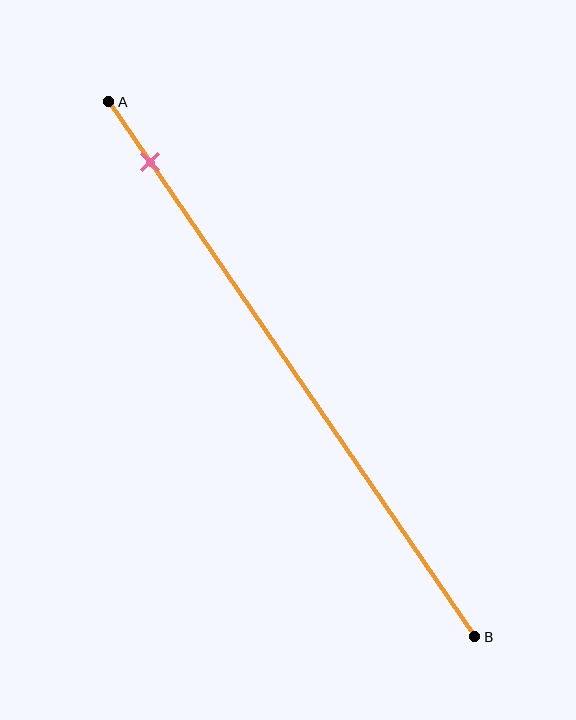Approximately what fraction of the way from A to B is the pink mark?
The pink mark is approximately 10% of the way from A to B.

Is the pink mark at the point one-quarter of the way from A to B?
No, the mark is at about 10% from A, not at the 25% one-quarter point.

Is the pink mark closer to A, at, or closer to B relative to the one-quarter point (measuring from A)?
The pink mark is closer to point A than the one-quarter point of segment AB.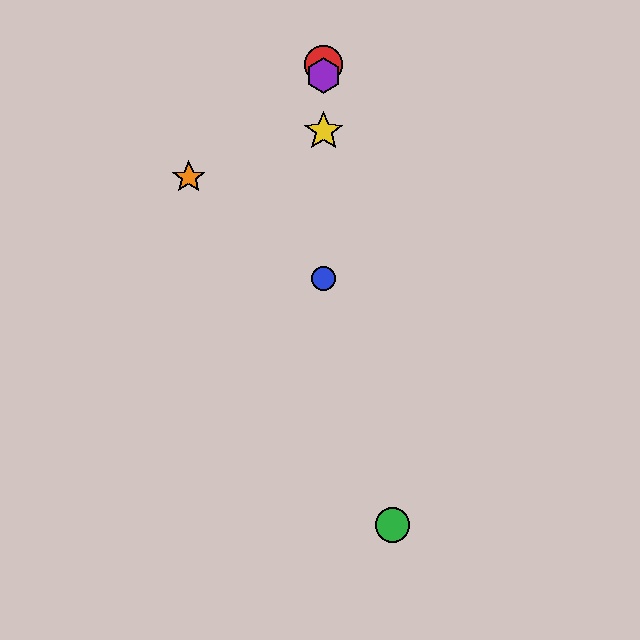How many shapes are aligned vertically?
4 shapes (the red circle, the blue circle, the yellow star, the purple hexagon) are aligned vertically.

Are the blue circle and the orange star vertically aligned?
No, the blue circle is at x≈324 and the orange star is at x≈189.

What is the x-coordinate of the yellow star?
The yellow star is at x≈324.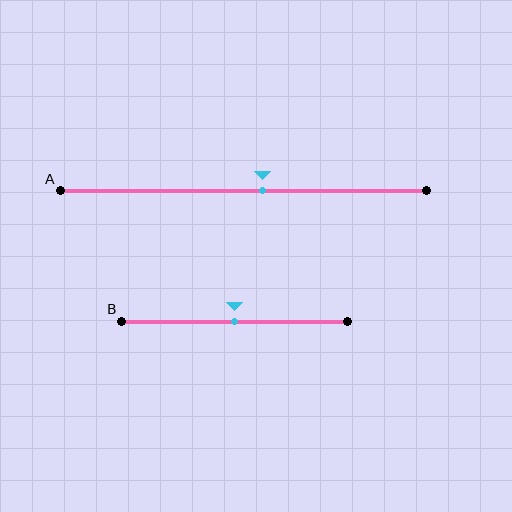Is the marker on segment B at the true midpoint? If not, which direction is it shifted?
Yes, the marker on segment B is at the true midpoint.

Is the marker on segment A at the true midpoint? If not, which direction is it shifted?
No, the marker on segment A is shifted to the right by about 5% of the segment length.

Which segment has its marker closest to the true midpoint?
Segment B has its marker closest to the true midpoint.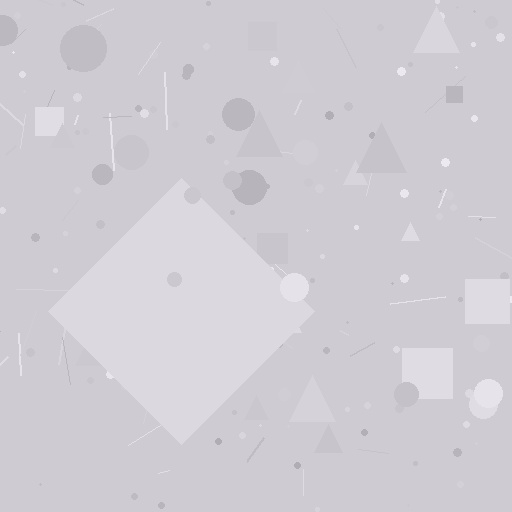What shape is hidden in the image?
A diamond is hidden in the image.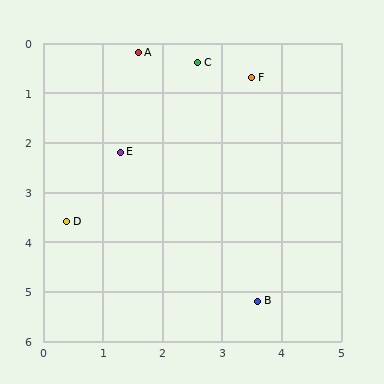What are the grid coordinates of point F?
Point F is at approximately (3.5, 0.7).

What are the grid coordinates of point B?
Point B is at approximately (3.6, 5.2).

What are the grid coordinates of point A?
Point A is at approximately (1.6, 0.2).